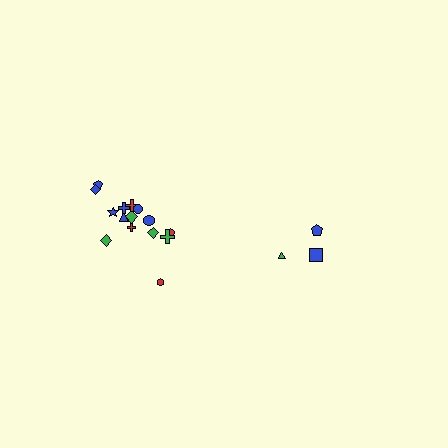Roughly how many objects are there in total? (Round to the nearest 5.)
Roughly 20 objects in total.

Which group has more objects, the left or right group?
The left group.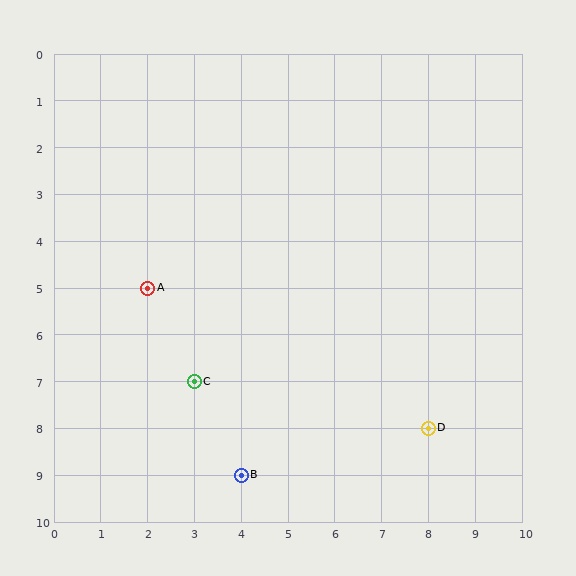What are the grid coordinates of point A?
Point A is at grid coordinates (2, 5).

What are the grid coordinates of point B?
Point B is at grid coordinates (4, 9).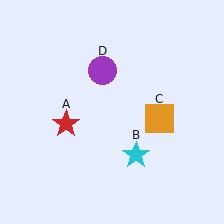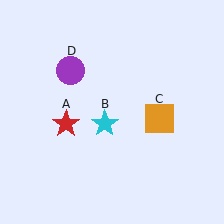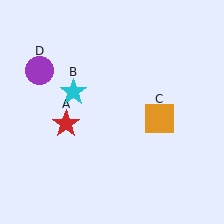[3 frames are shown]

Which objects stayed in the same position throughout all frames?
Red star (object A) and orange square (object C) remained stationary.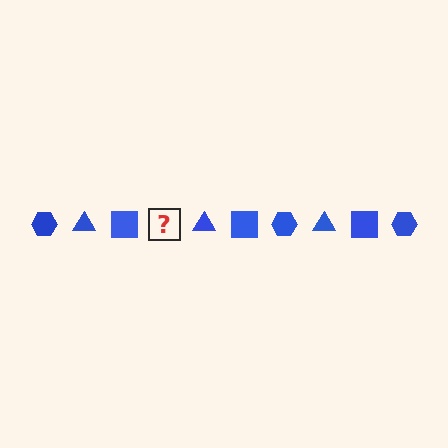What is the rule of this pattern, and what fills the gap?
The rule is that the pattern cycles through hexagon, triangle, square shapes in blue. The gap should be filled with a blue hexagon.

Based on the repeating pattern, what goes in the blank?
The blank should be a blue hexagon.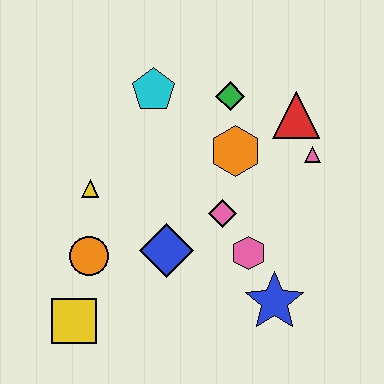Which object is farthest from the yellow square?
The red triangle is farthest from the yellow square.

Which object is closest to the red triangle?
The pink triangle is closest to the red triangle.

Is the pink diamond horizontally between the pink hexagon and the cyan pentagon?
Yes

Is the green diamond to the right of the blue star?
No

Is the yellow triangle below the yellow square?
No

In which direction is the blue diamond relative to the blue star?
The blue diamond is to the left of the blue star.